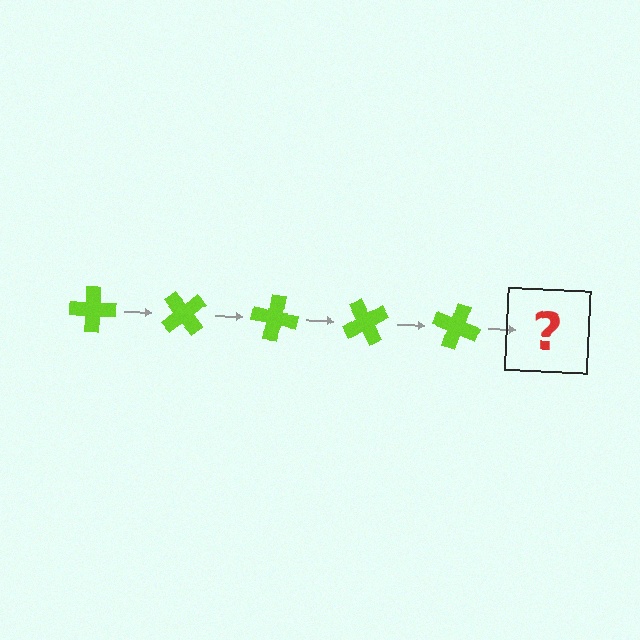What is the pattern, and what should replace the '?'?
The pattern is that the cross rotates 50 degrees each step. The '?' should be a lime cross rotated 250 degrees.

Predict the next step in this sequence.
The next step is a lime cross rotated 250 degrees.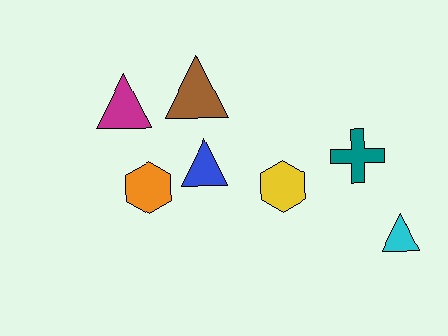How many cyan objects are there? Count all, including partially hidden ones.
There is 1 cyan object.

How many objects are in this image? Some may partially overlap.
There are 7 objects.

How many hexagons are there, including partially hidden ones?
There are 2 hexagons.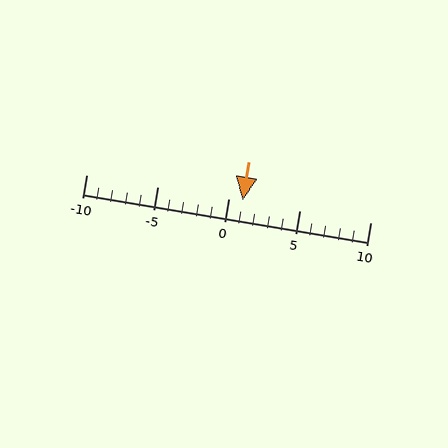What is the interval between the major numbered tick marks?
The major tick marks are spaced 5 units apart.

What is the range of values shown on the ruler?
The ruler shows values from -10 to 10.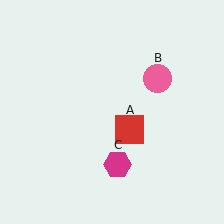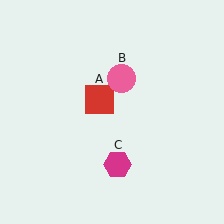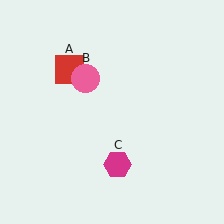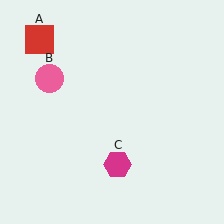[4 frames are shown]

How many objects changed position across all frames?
2 objects changed position: red square (object A), pink circle (object B).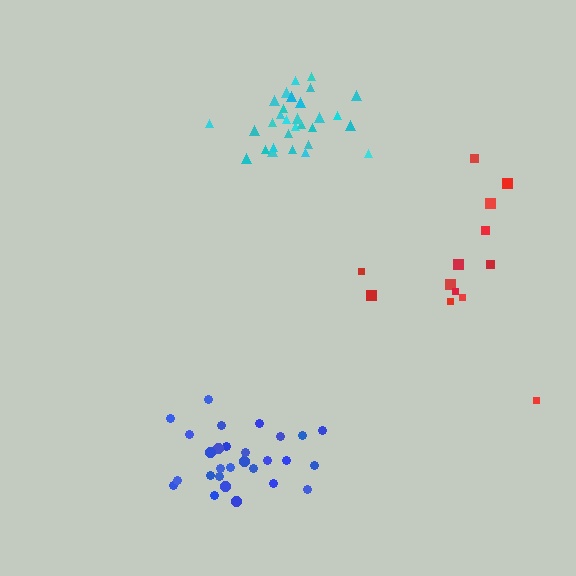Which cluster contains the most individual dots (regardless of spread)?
Cyan (30).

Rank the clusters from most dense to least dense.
cyan, blue, red.